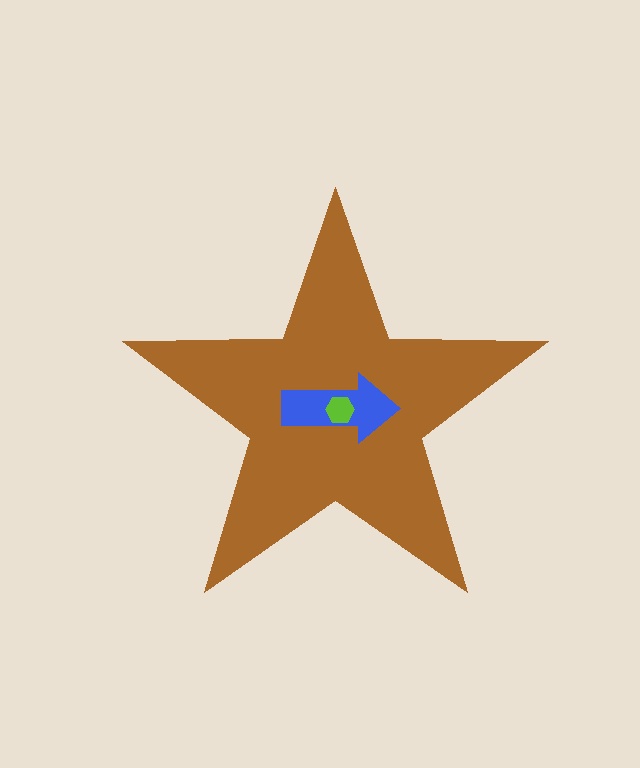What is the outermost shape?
The brown star.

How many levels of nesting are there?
3.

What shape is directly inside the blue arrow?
The lime hexagon.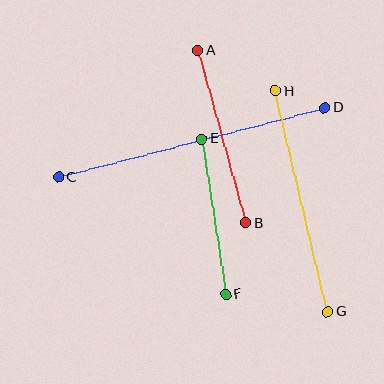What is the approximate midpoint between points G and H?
The midpoint is at approximately (302, 201) pixels.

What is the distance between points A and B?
The distance is approximately 179 pixels.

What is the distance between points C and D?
The distance is approximately 275 pixels.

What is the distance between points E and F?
The distance is approximately 157 pixels.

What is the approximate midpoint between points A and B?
The midpoint is at approximately (222, 137) pixels.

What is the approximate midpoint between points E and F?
The midpoint is at approximately (214, 217) pixels.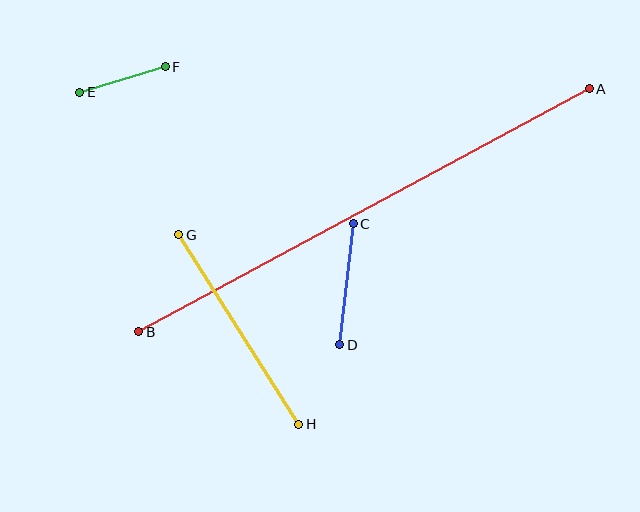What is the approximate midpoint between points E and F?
The midpoint is at approximately (123, 80) pixels.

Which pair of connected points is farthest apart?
Points A and B are farthest apart.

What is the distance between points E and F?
The distance is approximately 89 pixels.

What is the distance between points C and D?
The distance is approximately 121 pixels.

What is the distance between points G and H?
The distance is approximately 224 pixels.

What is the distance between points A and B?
The distance is approximately 512 pixels.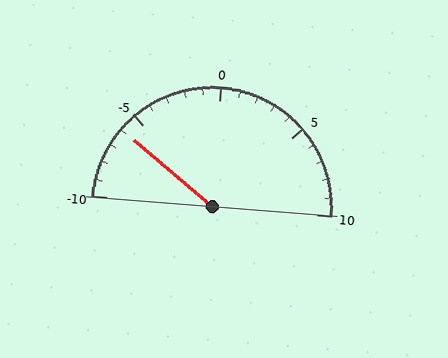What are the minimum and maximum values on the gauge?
The gauge ranges from -10 to 10.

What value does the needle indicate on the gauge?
The needle indicates approximately -6.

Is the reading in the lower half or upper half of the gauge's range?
The reading is in the lower half of the range (-10 to 10).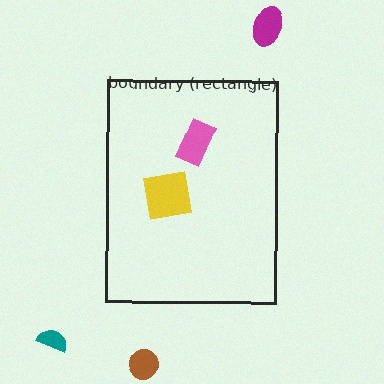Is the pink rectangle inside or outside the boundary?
Inside.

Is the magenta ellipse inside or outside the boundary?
Outside.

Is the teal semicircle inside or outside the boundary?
Outside.